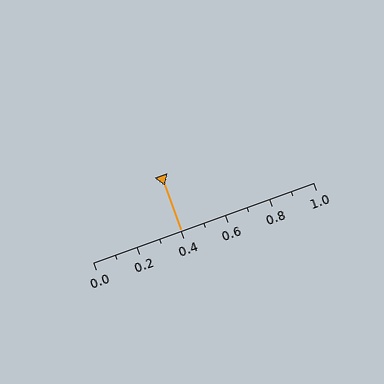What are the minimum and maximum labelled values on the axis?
The axis runs from 0.0 to 1.0.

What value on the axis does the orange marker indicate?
The marker indicates approximately 0.4.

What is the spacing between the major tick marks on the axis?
The major ticks are spaced 0.2 apart.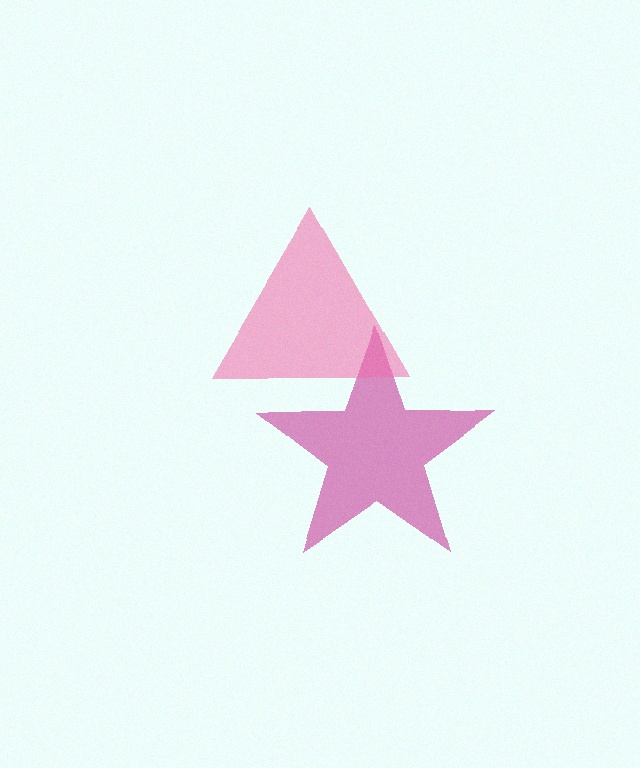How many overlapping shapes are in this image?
There are 2 overlapping shapes in the image.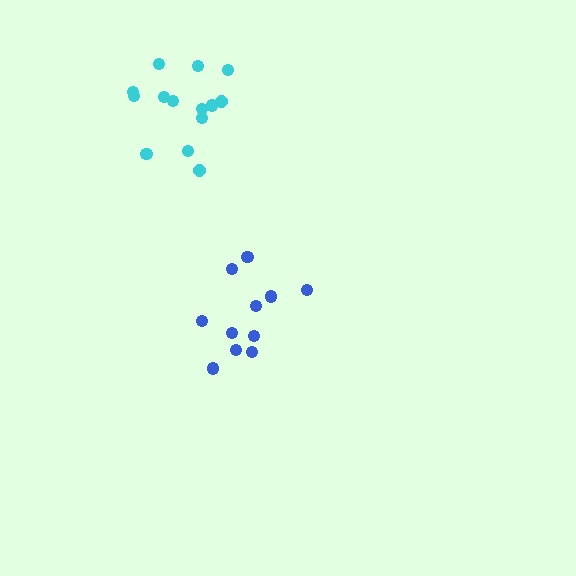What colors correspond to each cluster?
The clusters are colored: blue, cyan.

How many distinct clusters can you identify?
There are 2 distinct clusters.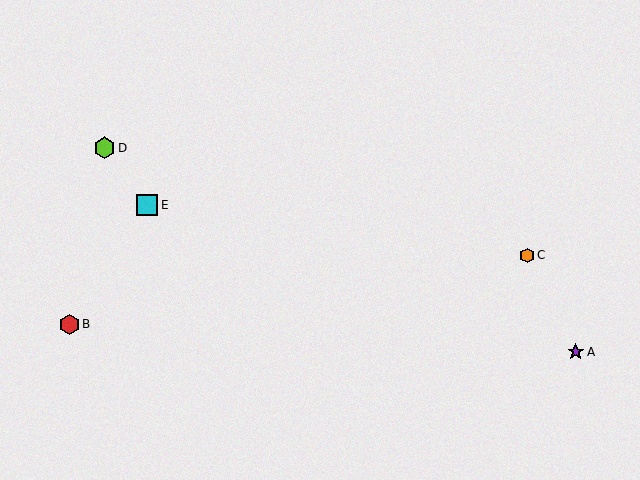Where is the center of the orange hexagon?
The center of the orange hexagon is at (527, 255).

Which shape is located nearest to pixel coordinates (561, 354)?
The purple star (labeled A) at (576, 352) is nearest to that location.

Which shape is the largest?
The lime hexagon (labeled D) is the largest.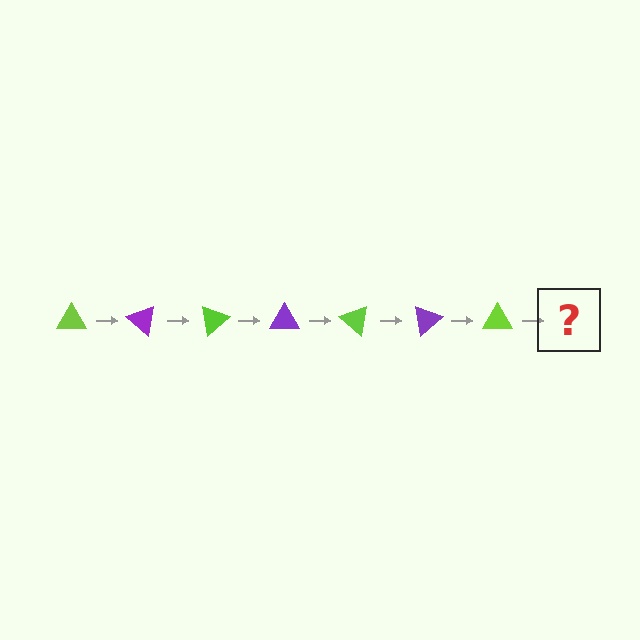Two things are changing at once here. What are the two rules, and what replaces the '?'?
The two rules are that it rotates 40 degrees each step and the color cycles through lime and purple. The '?' should be a purple triangle, rotated 280 degrees from the start.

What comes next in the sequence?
The next element should be a purple triangle, rotated 280 degrees from the start.